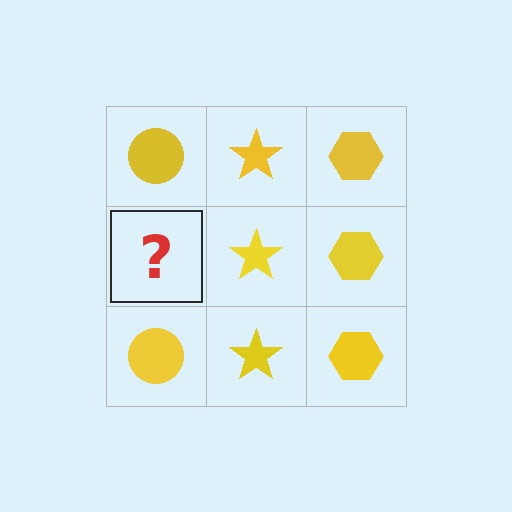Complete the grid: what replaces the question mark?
The question mark should be replaced with a yellow circle.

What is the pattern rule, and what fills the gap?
The rule is that each column has a consistent shape. The gap should be filled with a yellow circle.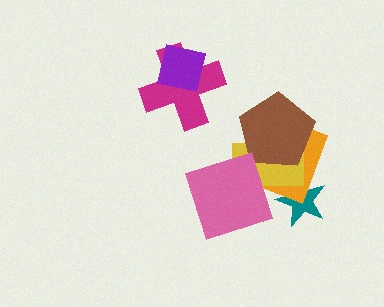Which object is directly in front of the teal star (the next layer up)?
The orange rectangle is directly in front of the teal star.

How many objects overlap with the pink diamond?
3 objects overlap with the pink diamond.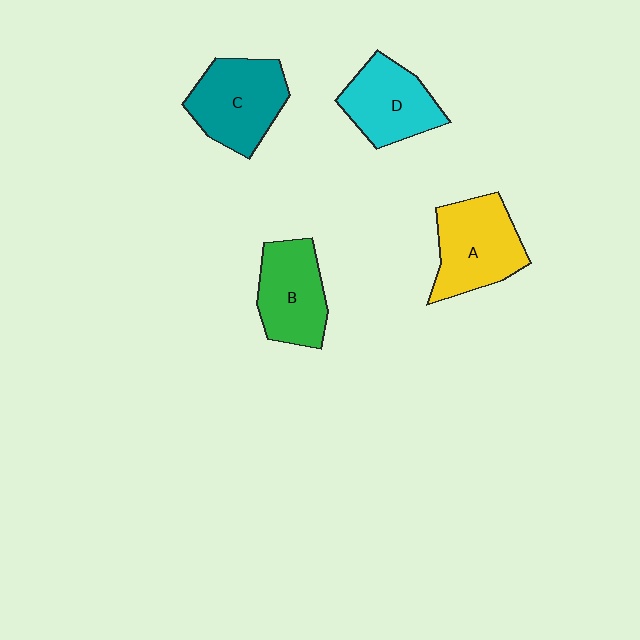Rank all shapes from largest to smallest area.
From largest to smallest: C (teal), A (yellow), B (green), D (cyan).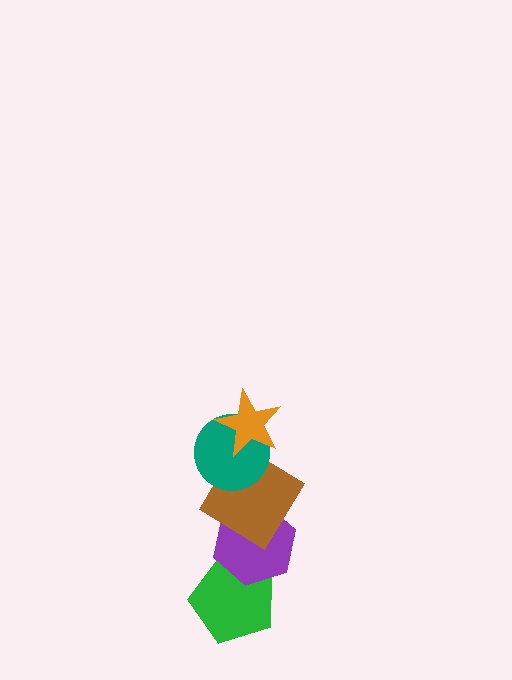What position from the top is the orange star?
The orange star is 1st from the top.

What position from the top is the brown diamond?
The brown diamond is 3rd from the top.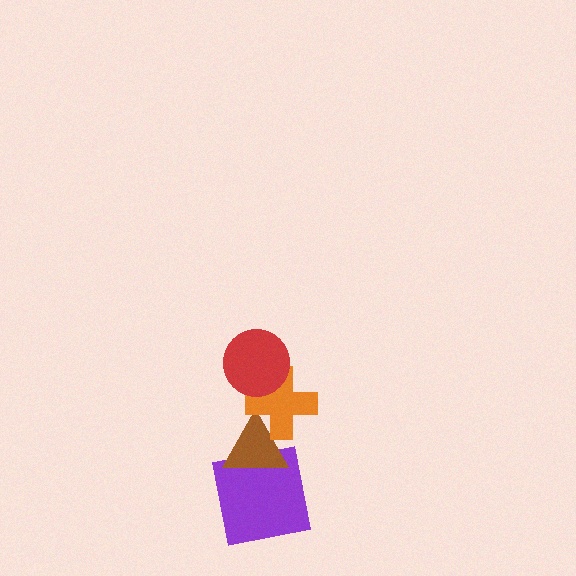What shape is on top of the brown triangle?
The orange cross is on top of the brown triangle.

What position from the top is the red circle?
The red circle is 1st from the top.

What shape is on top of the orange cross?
The red circle is on top of the orange cross.